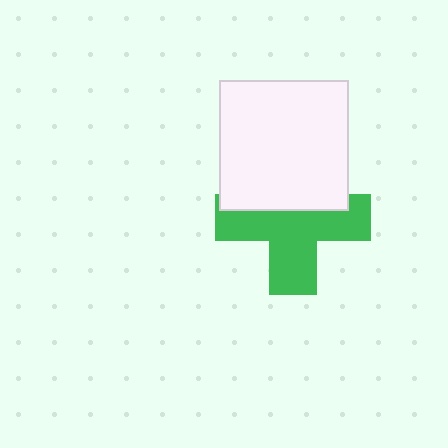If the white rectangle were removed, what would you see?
You would see the complete green cross.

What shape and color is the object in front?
The object in front is a white rectangle.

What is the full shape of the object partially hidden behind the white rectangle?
The partially hidden object is a green cross.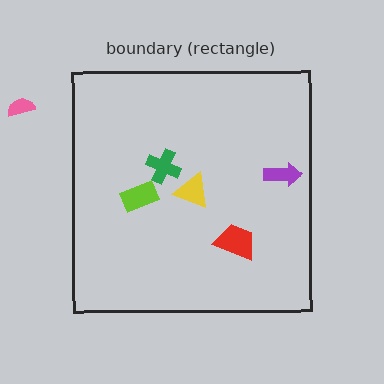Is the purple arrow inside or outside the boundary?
Inside.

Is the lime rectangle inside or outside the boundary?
Inside.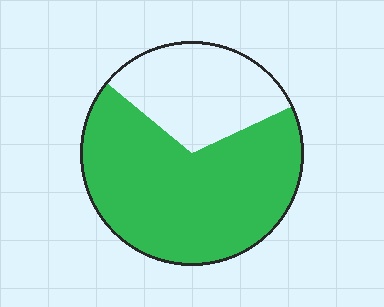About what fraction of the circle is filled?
About two thirds (2/3).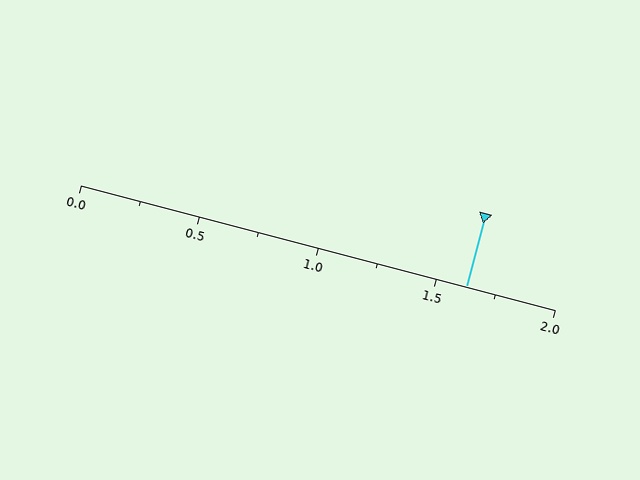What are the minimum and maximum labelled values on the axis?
The axis runs from 0.0 to 2.0.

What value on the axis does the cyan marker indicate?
The marker indicates approximately 1.62.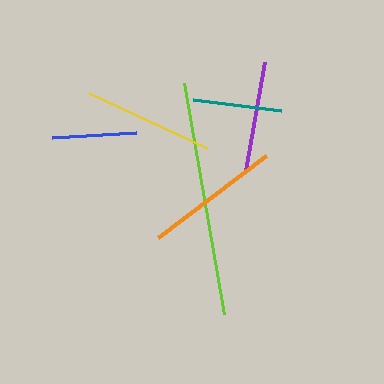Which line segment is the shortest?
The blue line is the shortest at approximately 84 pixels.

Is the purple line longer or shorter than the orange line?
The orange line is longer than the purple line.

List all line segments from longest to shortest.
From longest to shortest: lime, orange, yellow, purple, teal, blue.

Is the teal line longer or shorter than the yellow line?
The yellow line is longer than the teal line.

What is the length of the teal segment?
The teal segment is approximately 89 pixels long.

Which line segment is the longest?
The lime line is the longest at approximately 234 pixels.